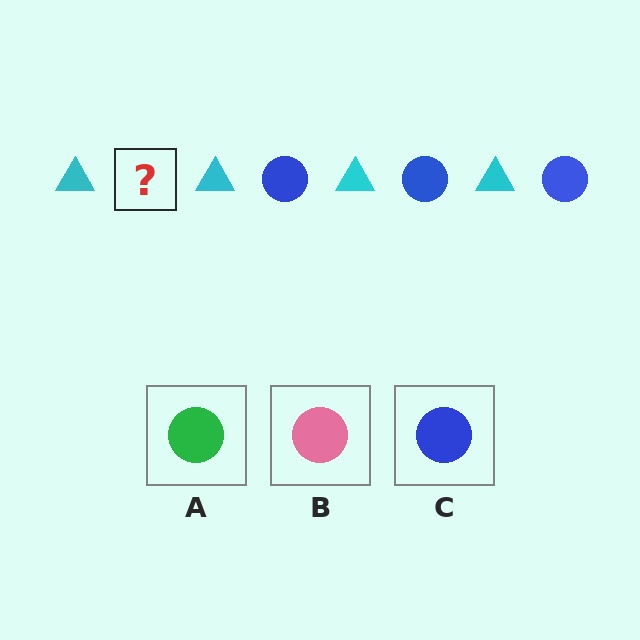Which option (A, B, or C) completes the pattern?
C.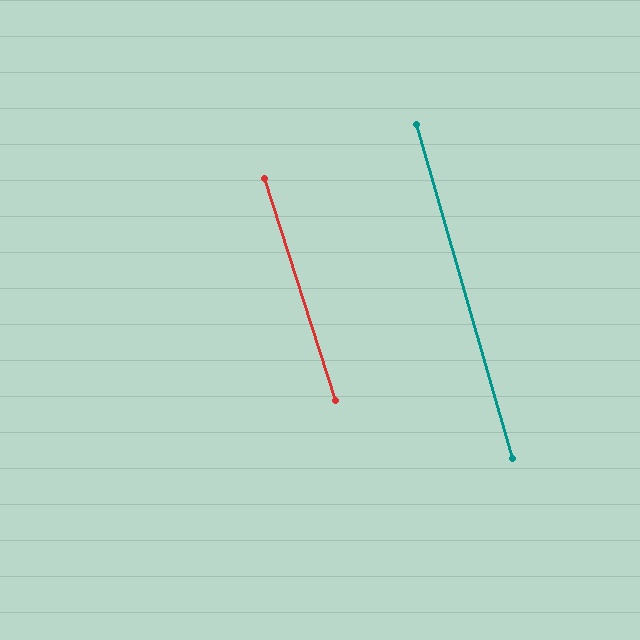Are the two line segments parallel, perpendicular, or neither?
Parallel — their directions differ by only 1.6°.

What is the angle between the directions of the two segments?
Approximately 2 degrees.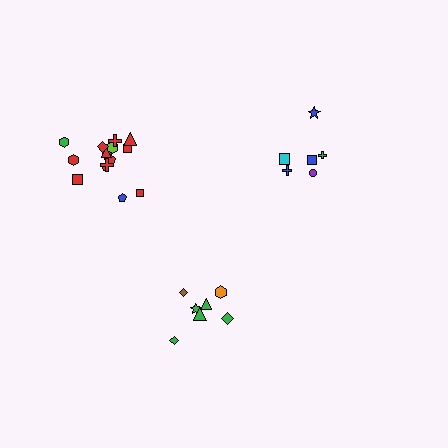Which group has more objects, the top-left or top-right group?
The top-left group.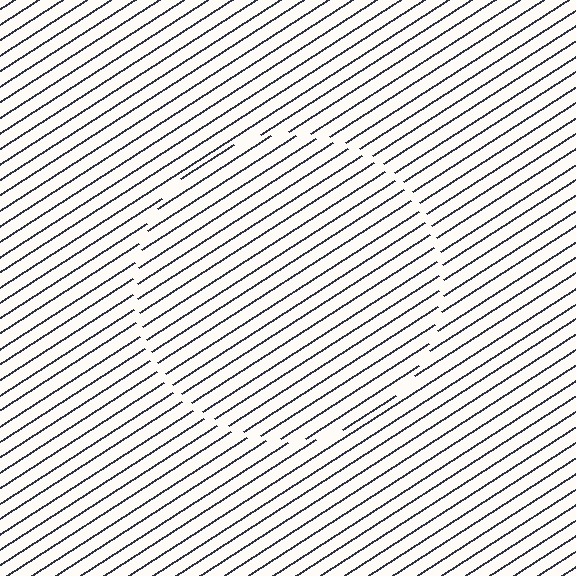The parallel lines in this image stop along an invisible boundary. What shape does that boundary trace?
An illusory circle. The interior of the shape contains the same grating, shifted by half a period — the contour is defined by the phase discontinuity where line-ends from the inner and outer gratings abut.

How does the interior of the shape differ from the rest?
The interior of the shape contains the same grating, shifted by half a period — the contour is defined by the phase discontinuity where line-ends from the inner and outer gratings abut.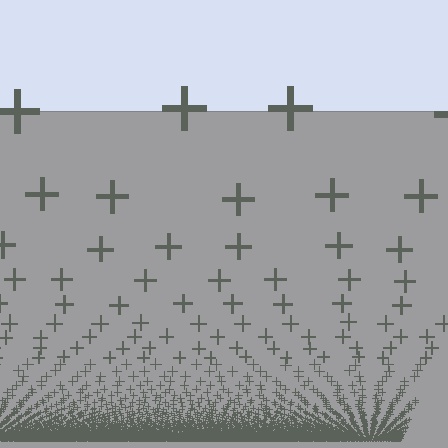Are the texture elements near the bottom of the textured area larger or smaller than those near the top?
Smaller. The gradient is inverted — elements near the bottom are smaller and denser.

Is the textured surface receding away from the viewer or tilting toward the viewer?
The surface appears to tilt toward the viewer. Texture elements get larger and sparser toward the top.